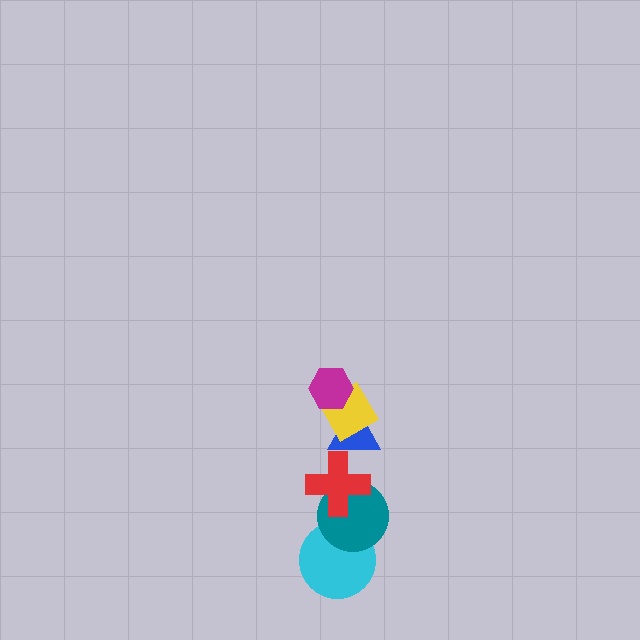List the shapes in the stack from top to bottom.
From top to bottom: the magenta hexagon, the yellow diamond, the blue triangle, the red cross, the teal circle, the cyan circle.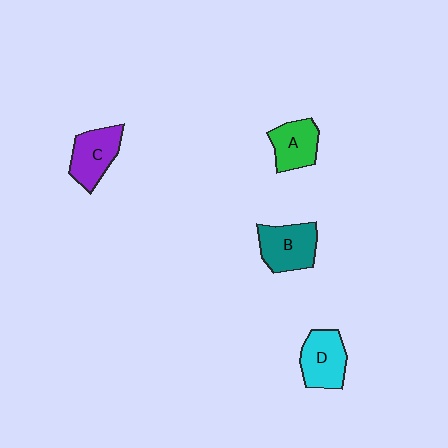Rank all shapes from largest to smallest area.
From largest to smallest: B (teal), D (cyan), C (purple), A (green).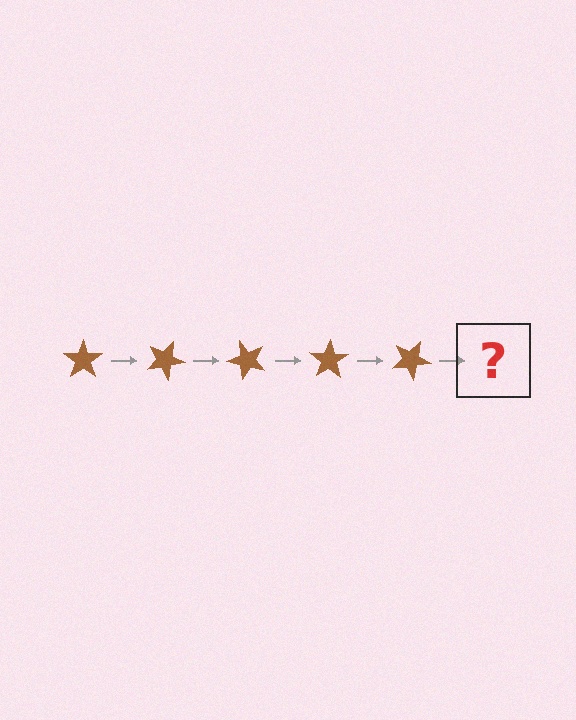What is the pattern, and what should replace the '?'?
The pattern is that the star rotates 25 degrees each step. The '?' should be a brown star rotated 125 degrees.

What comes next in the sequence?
The next element should be a brown star rotated 125 degrees.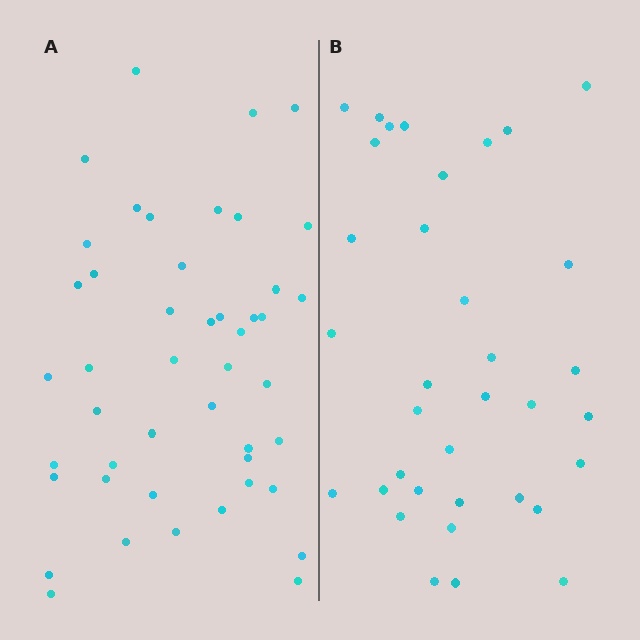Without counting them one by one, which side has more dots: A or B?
Region A (the left region) has more dots.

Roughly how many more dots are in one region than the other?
Region A has roughly 12 or so more dots than region B.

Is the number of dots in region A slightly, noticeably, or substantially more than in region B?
Region A has noticeably more, but not dramatically so. The ratio is roughly 1.3 to 1.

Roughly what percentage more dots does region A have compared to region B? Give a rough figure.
About 30% more.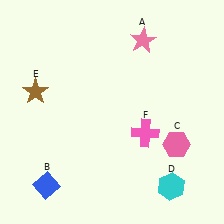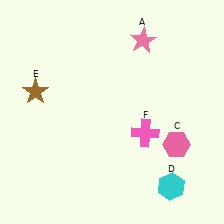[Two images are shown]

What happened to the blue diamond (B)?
The blue diamond (B) was removed in Image 2. It was in the bottom-left area of Image 1.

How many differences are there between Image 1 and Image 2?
There is 1 difference between the two images.